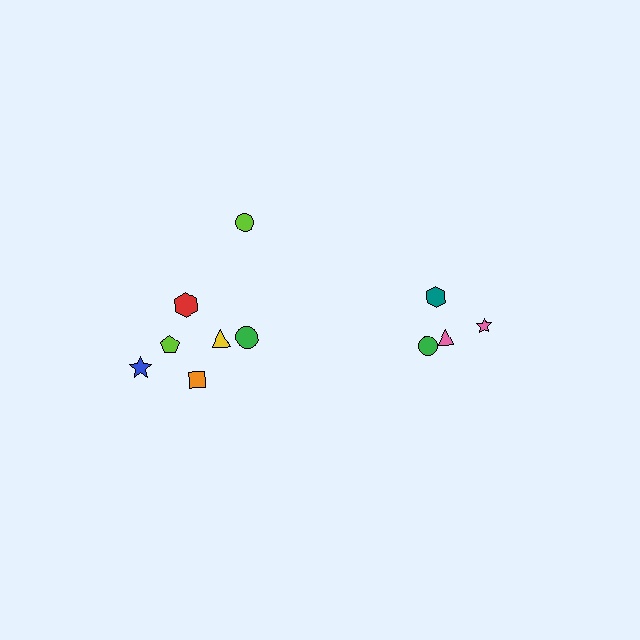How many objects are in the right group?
There are 4 objects.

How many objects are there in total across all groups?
There are 11 objects.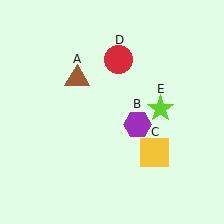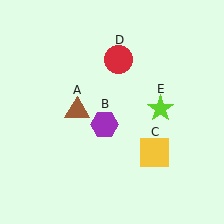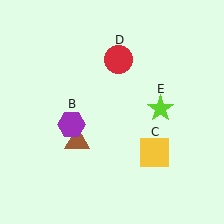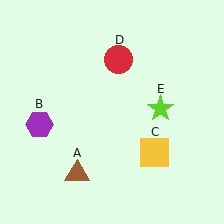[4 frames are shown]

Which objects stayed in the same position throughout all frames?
Yellow square (object C) and red circle (object D) and lime star (object E) remained stationary.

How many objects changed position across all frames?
2 objects changed position: brown triangle (object A), purple hexagon (object B).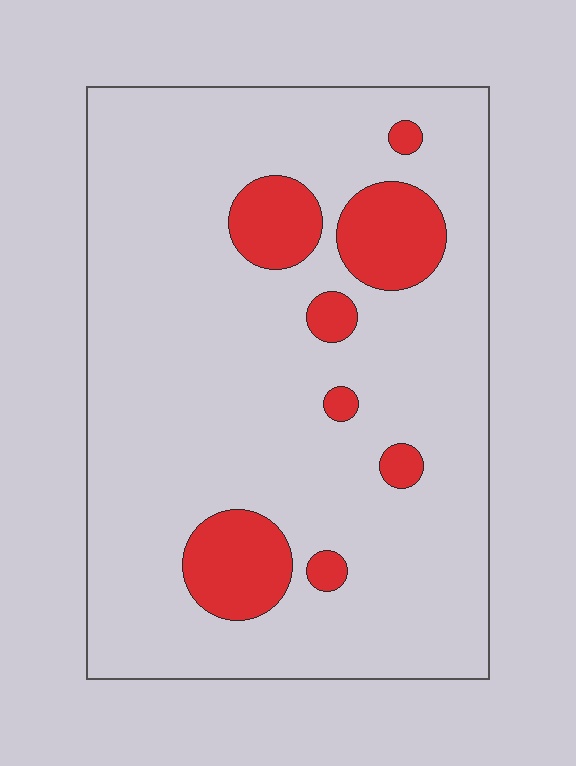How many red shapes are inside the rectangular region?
8.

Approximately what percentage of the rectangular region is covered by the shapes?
Approximately 15%.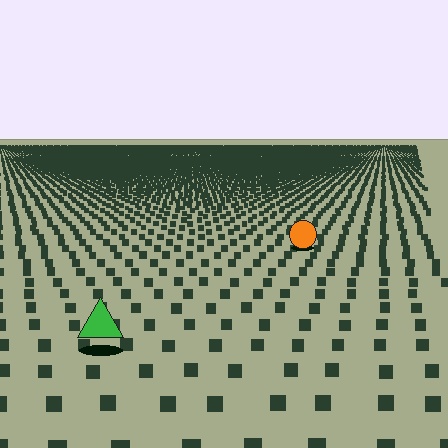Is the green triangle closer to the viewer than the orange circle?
Yes. The green triangle is closer — you can tell from the texture gradient: the ground texture is coarser near it.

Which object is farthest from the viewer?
The orange circle is farthest from the viewer. It appears smaller and the ground texture around it is denser.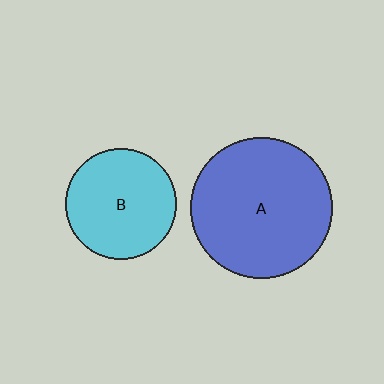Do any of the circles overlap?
No, none of the circles overlap.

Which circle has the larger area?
Circle A (blue).